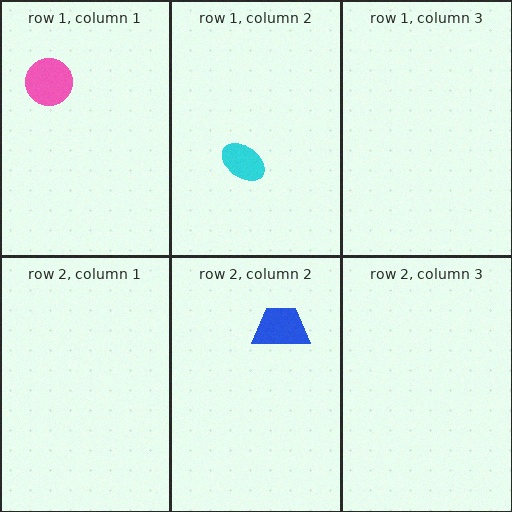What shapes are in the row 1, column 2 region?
The cyan ellipse.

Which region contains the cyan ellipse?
The row 1, column 2 region.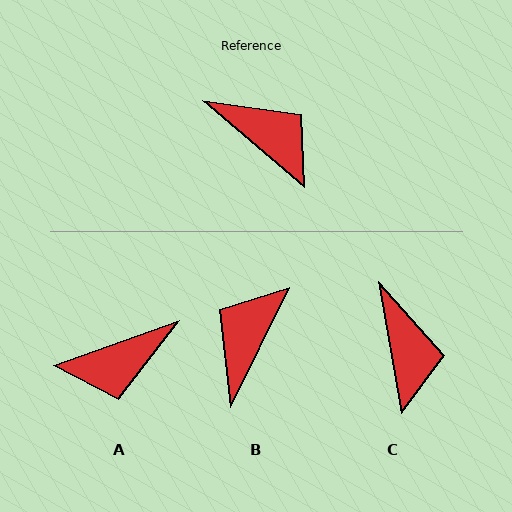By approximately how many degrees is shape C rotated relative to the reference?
Approximately 40 degrees clockwise.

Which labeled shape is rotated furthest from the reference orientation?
A, about 120 degrees away.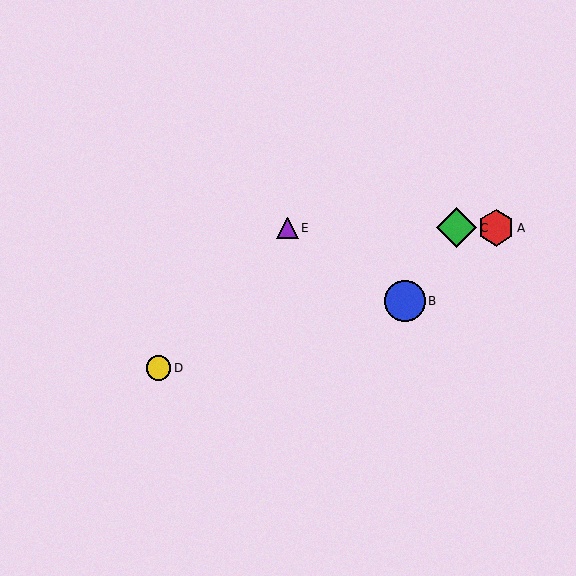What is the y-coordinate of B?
Object B is at y≈301.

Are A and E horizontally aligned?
Yes, both are at y≈228.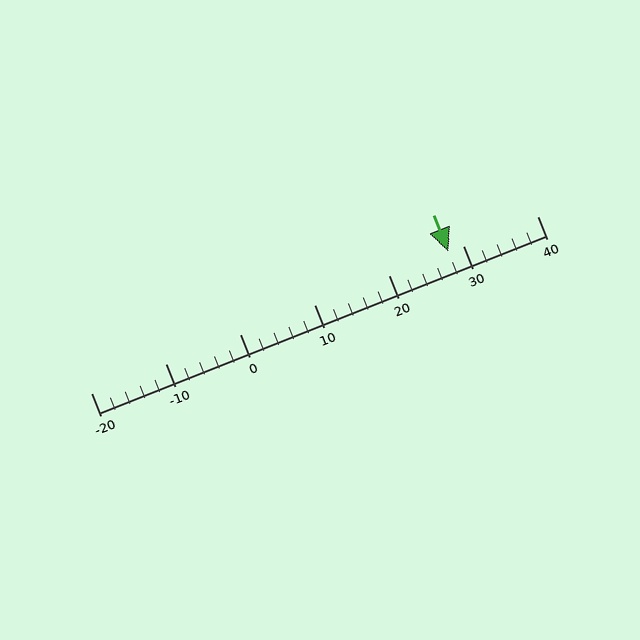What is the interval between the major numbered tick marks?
The major tick marks are spaced 10 units apart.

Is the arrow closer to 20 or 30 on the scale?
The arrow is closer to 30.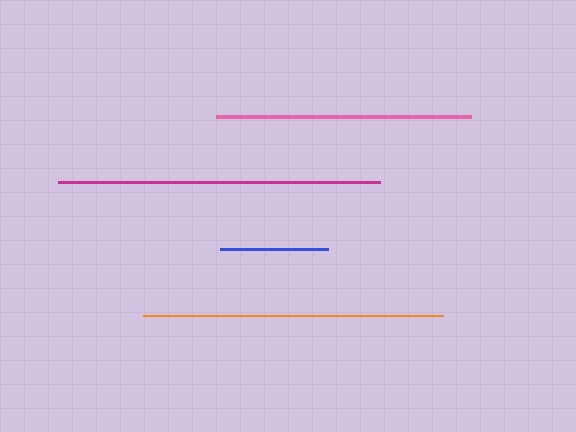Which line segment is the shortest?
The blue line is the shortest at approximately 108 pixels.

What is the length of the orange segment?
The orange segment is approximately 301 pixels long.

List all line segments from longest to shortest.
From longest to shortest: magenta, orange, pink, blue.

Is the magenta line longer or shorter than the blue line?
The magenta line is longer than the blue line.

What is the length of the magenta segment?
The magenta segment is approximately 322 pixels long.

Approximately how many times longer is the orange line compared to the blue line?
The orange line is approximately 2.8 times the length of the blue line.